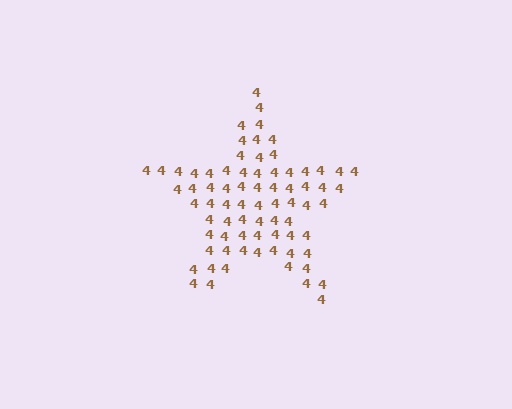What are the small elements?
The small elements are digit 4's.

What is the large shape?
The large shape is a star.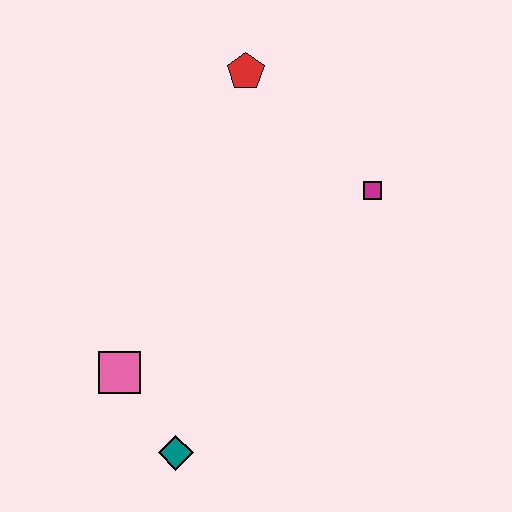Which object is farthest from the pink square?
The red pentagon is farthest from the pink square.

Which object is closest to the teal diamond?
The pink square is closest to the teal diamond.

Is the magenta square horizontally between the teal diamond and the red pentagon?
No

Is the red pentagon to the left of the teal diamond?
No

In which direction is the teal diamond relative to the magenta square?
The teal diamond is below the magenta square.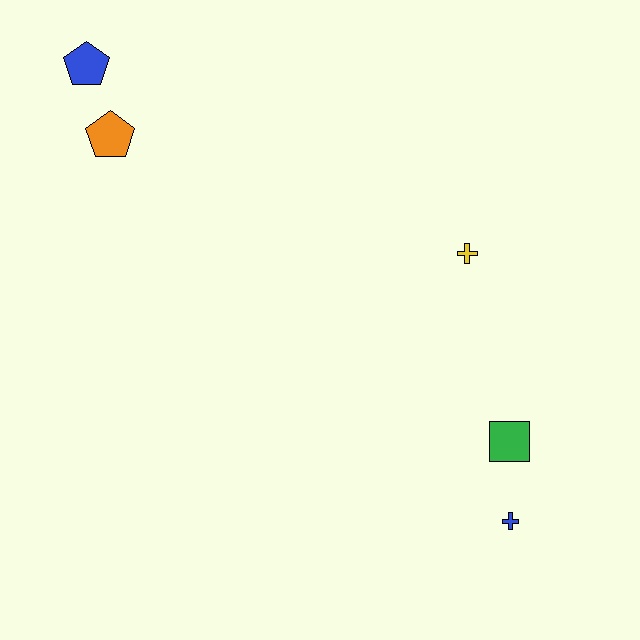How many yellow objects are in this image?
There is 1 yellow object.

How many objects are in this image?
There are 5 objects.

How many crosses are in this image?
There are 2 crosses.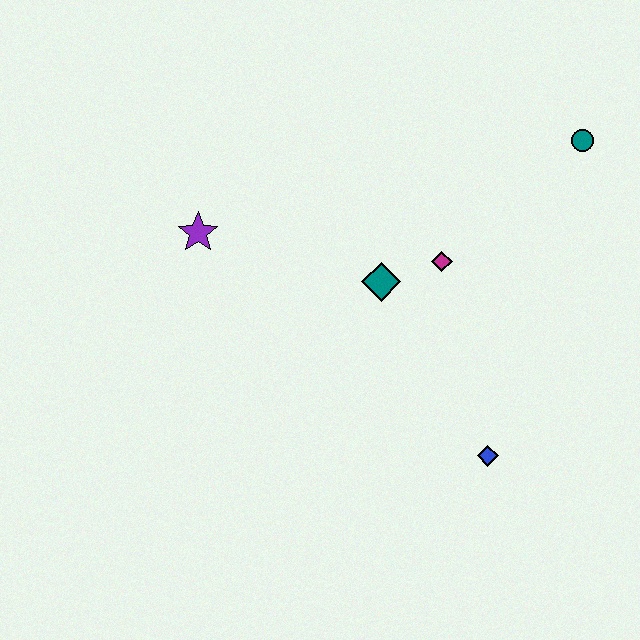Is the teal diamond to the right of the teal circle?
No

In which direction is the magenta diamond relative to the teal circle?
The magenta diamond is to the left of the teal circle.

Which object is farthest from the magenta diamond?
The purple star is farthest from the magenta diamond.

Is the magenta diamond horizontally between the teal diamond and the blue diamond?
Yes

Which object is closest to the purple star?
The teal diamond is closest to the purple star.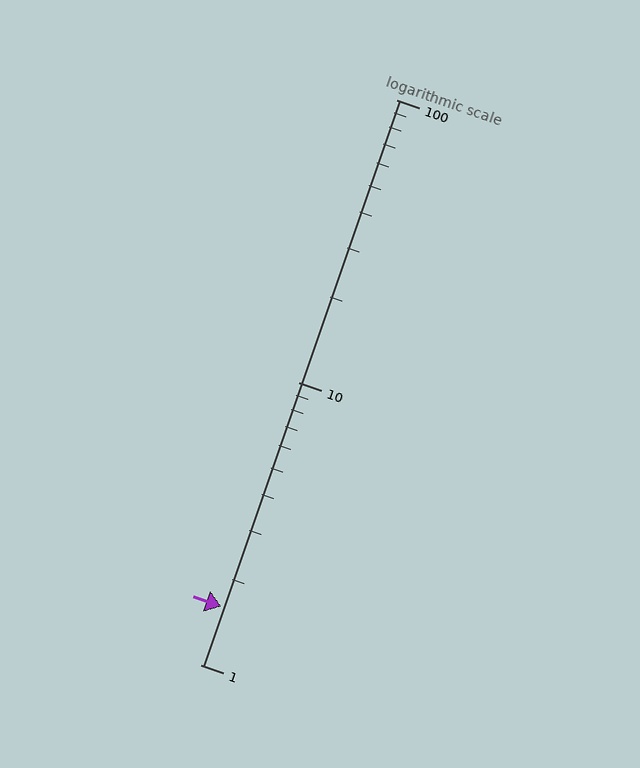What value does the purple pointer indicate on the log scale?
The pointer indicates approximately 1.6.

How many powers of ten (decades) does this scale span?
The scale spans 2 decades, from 1 to 100.